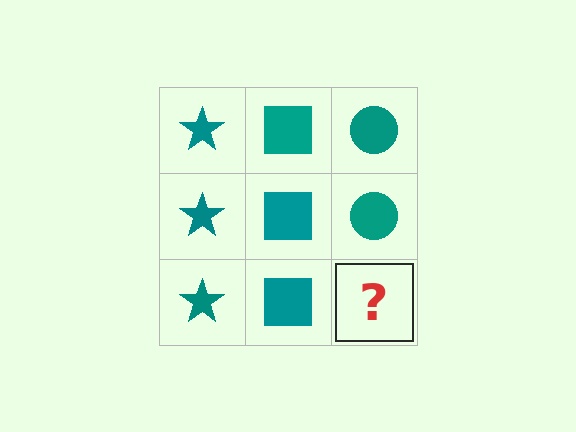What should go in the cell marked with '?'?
The missing cell should contain a teal circle.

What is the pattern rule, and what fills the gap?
The rule is that each column has a consistent shape. The gap should be filled with a teal circle.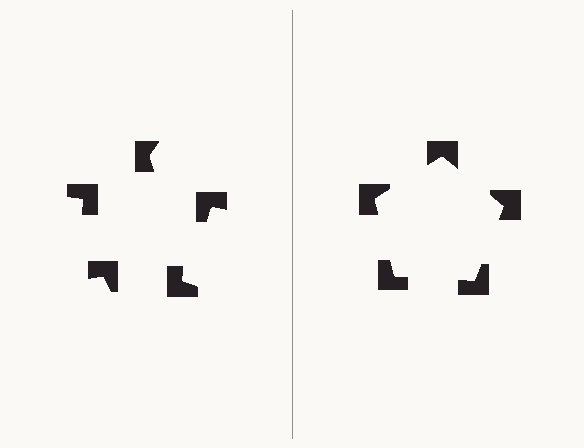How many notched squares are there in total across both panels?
10 — 5 on each side.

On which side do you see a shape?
An illusory pentagon appears on the right side. On the left side the wedge cuts are rotated, so no coherent shape forms.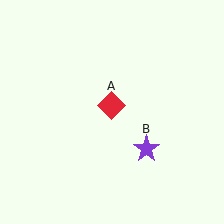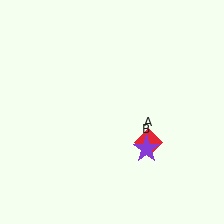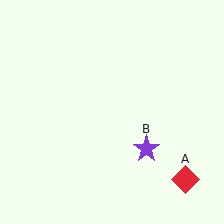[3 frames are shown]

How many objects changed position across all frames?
1 object changed position: red diamond (object A).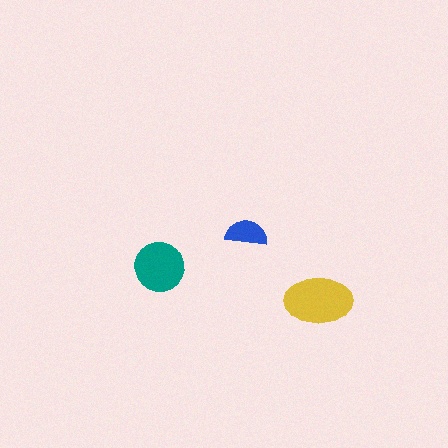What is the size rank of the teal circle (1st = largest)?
2nd.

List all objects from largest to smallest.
The yellow ellipse, the teal circle, the blue semicircle.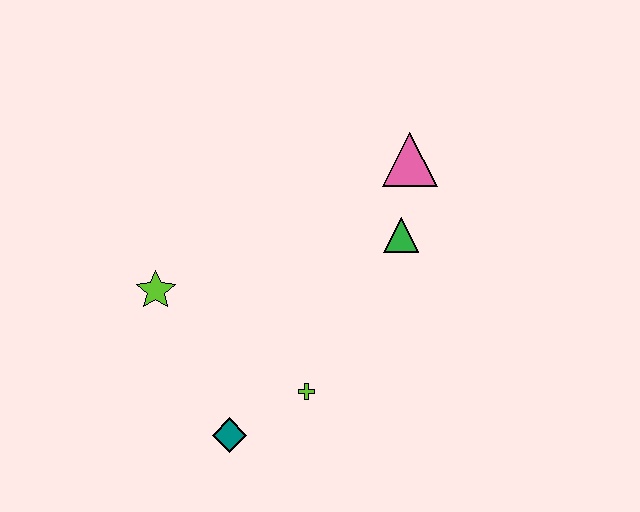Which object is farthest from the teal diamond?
The pink triangle is farthest from the teal diamond.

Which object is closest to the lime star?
The teal diamond is closest to the lime star.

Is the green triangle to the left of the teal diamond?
No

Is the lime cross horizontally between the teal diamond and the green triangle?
Yes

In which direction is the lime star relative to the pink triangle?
The lime star is to the left of the pink triangle.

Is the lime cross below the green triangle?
Yes